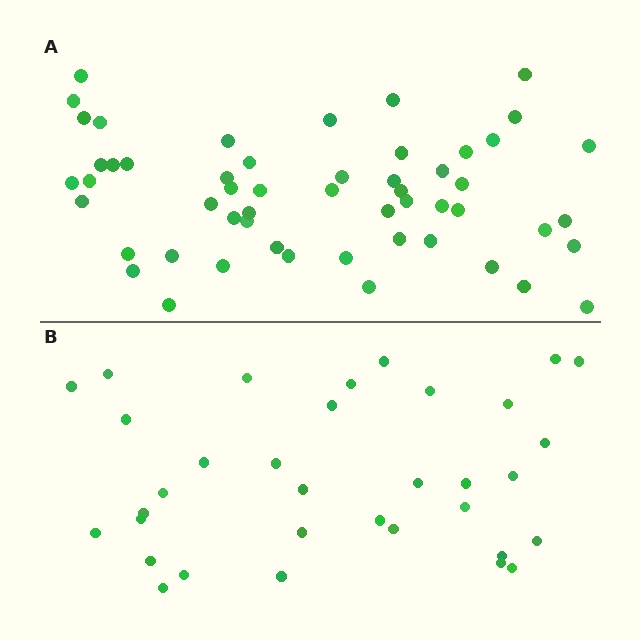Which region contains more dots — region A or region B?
Region A (the top region) has more dots.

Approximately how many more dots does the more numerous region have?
Region A has approximately 20 more dots than region B.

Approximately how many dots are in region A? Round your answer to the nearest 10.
About 50 dots. (The exact count is 54, which rounds to 50.)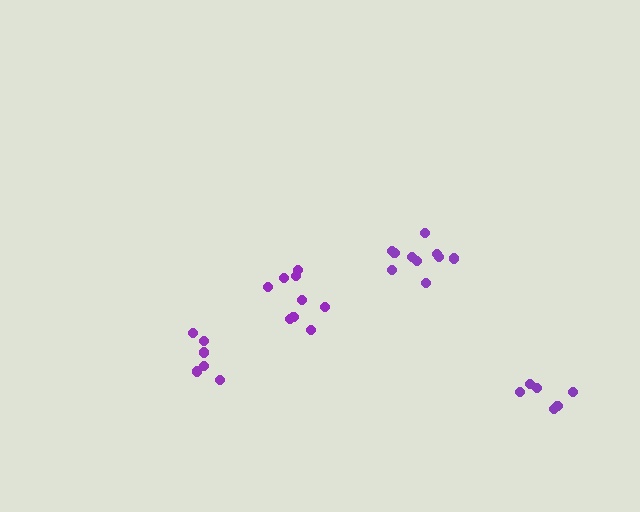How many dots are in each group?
Group 1: 6 dots, Group 2: 10 dots, Group 3: 10 dots, Group 4: 6 dots (32 total).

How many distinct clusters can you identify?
There are 4 distinct clusters.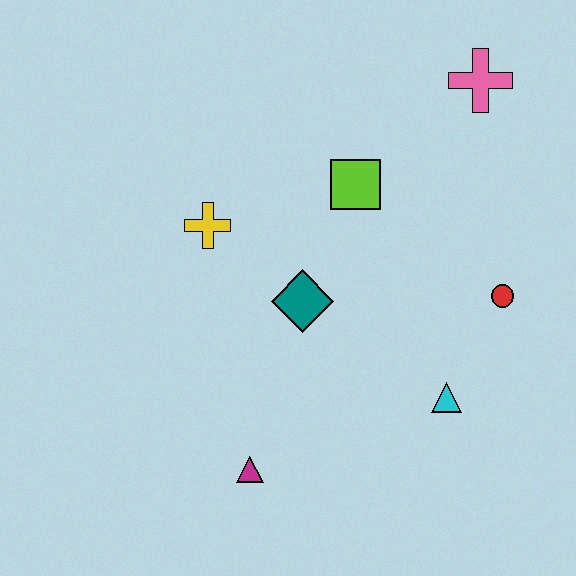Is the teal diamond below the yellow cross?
Yes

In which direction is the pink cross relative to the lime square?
The pink cross is to the right of the lime square.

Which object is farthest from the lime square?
The magenta triangle is farthest from the lime square.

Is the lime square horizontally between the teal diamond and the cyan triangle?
Yes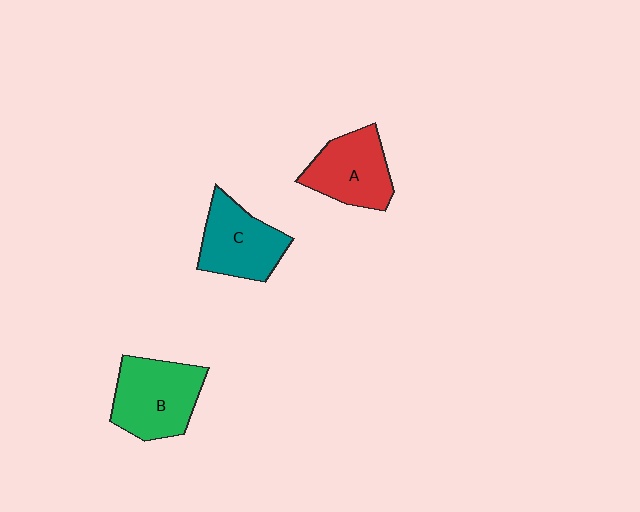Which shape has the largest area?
Shape B (green).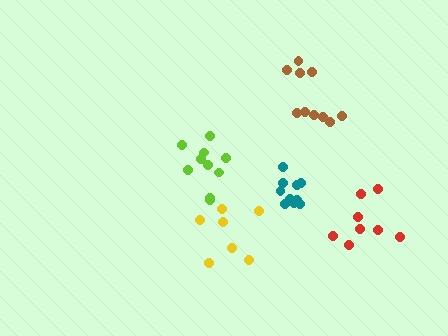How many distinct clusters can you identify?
There are 5 distinct clusters.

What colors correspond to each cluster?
The clusters are colored: brown, teal, lime, red, yellow.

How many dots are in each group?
Group 1: 10 dots, Group 2: 10 dots, Group 3: 10 dots, Group 4: 8 dots, Group 5: 7 dots (45 total).